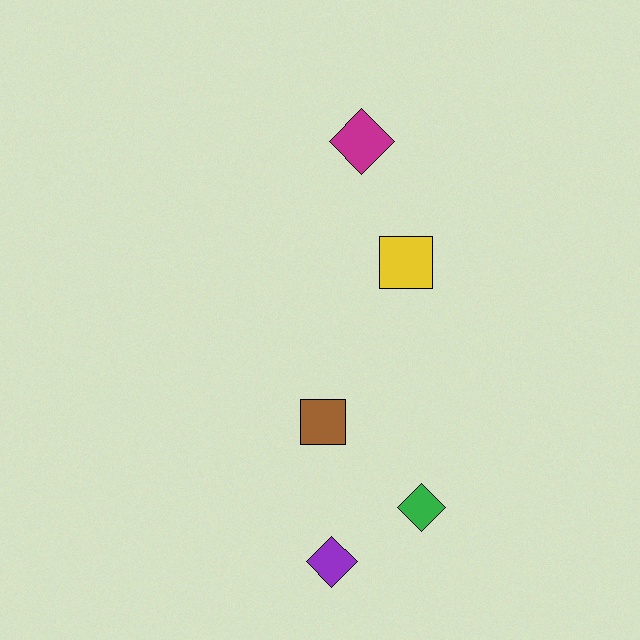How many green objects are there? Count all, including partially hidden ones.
There is 1 green object.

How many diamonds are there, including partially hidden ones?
There are 3 diamonds.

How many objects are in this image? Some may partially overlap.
There are 5 objects.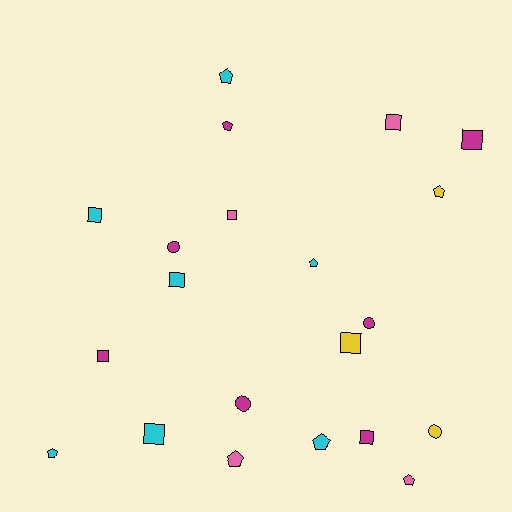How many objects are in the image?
There are 21 objects.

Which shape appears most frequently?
Square, with 9 objects.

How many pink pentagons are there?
There are 2 pink pentagons.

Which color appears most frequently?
Cyan, with 7 objects.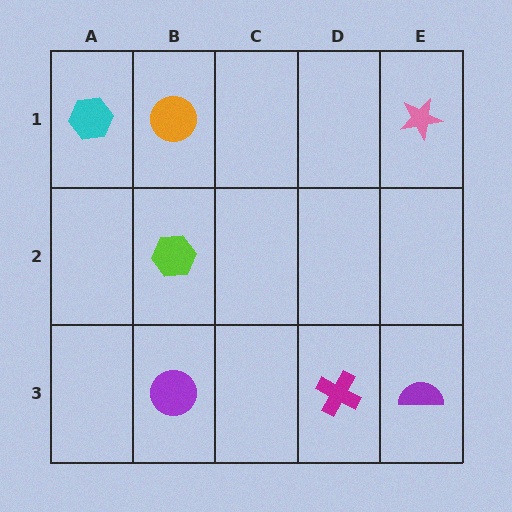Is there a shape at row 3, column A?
No, that cell is empty.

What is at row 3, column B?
A purple circle.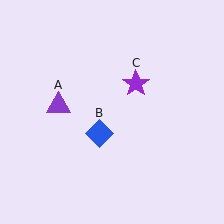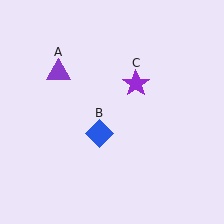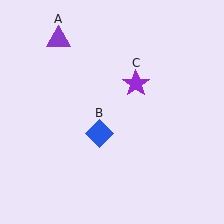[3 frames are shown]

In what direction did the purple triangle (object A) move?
The purple triangle (object A) moved up.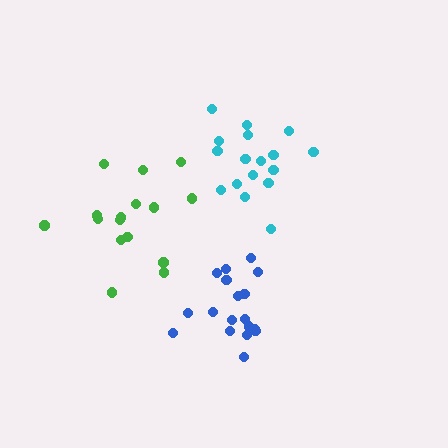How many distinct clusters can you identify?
There are 3 distinct clusters.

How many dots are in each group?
Group 1: 17 dots, Group 2: 18 dots, Group 3: 16 dots (51 total).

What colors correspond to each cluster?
The clusters are colored: cyan, blue, green.